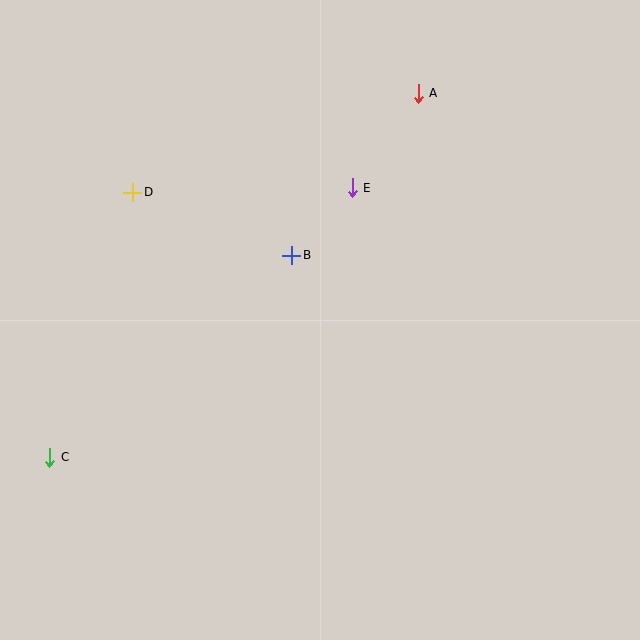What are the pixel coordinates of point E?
Point E is at (352, 188).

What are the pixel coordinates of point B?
Point B is at (292, 255).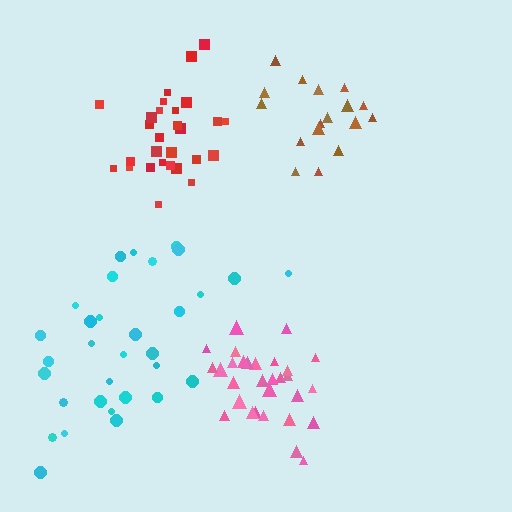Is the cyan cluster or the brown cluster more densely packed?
Brown.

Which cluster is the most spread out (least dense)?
Cyan.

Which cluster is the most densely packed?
Pink.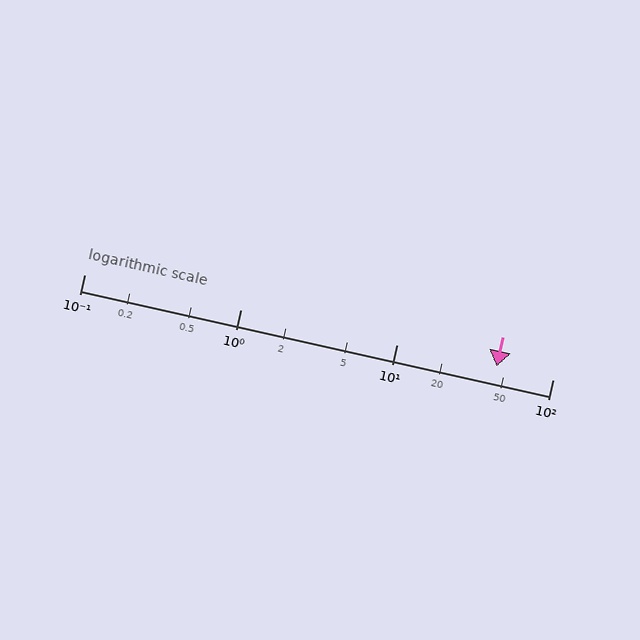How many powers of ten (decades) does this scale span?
The scale spans 3 decades, from 0.1 to 100.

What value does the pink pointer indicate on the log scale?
The pointer indicates approximately 44.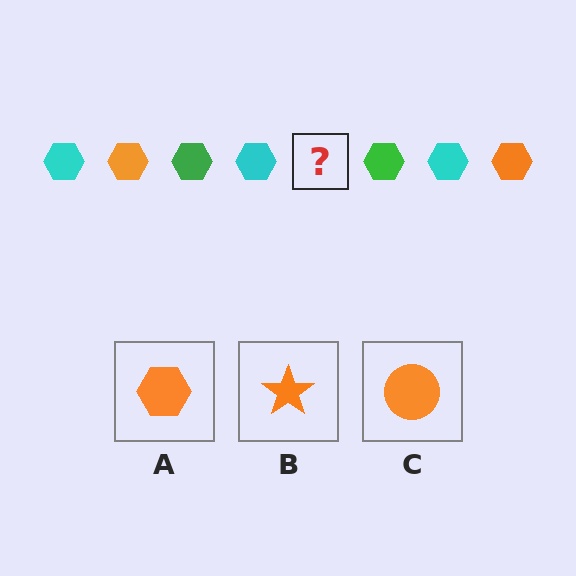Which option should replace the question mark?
Option A.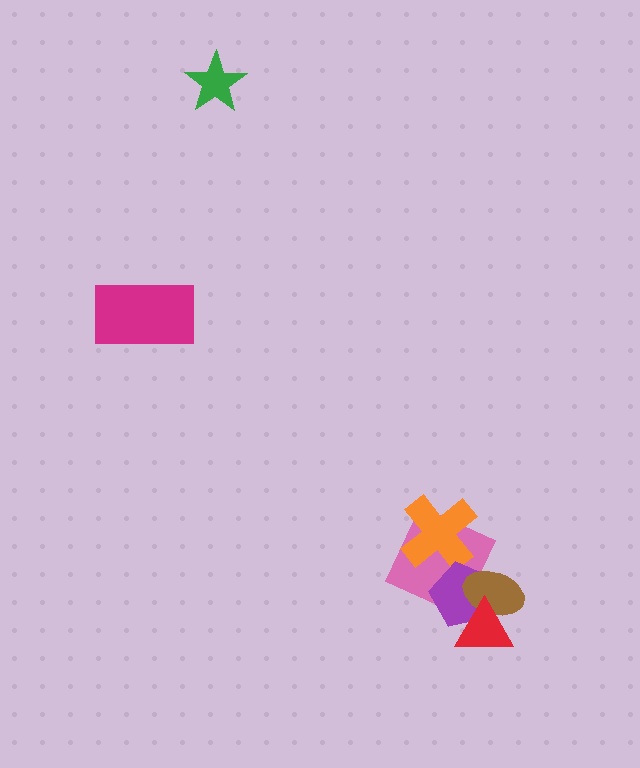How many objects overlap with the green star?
0 objects overlap with the green star.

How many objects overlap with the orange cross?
2 objects overlap with the orange cross.